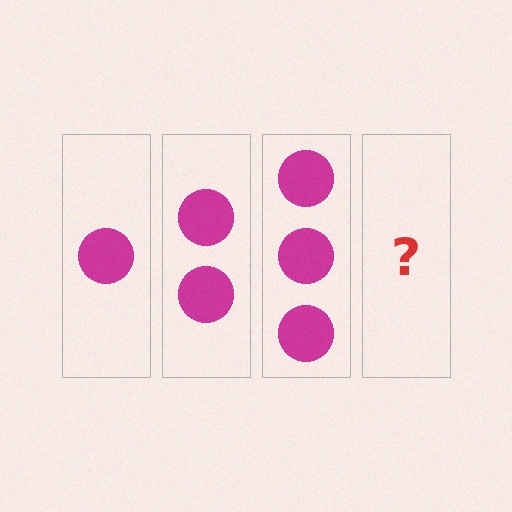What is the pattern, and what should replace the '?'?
The pattern is that each step adds one more circle. The '?' should be 4 circles.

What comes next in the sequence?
The next element should be 4 circles.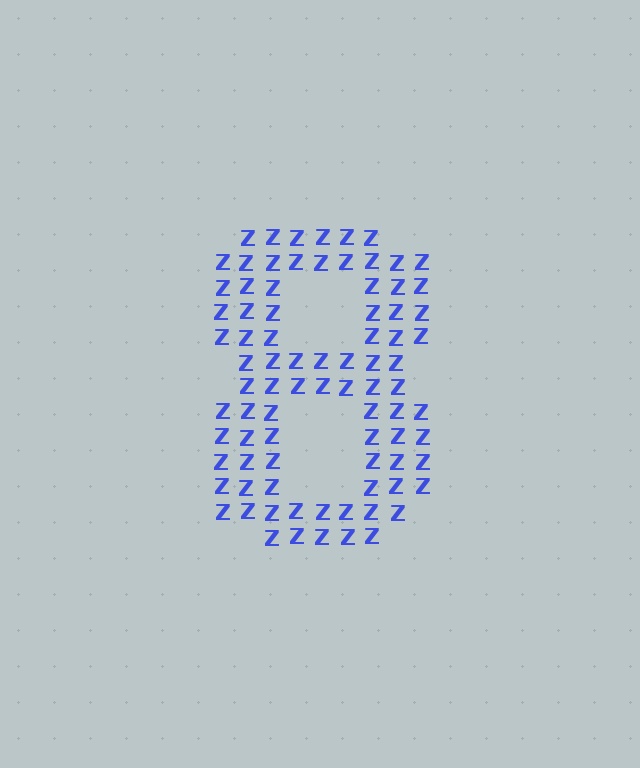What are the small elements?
The small elements are letter Z's.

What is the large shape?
The large shape is the digit 8.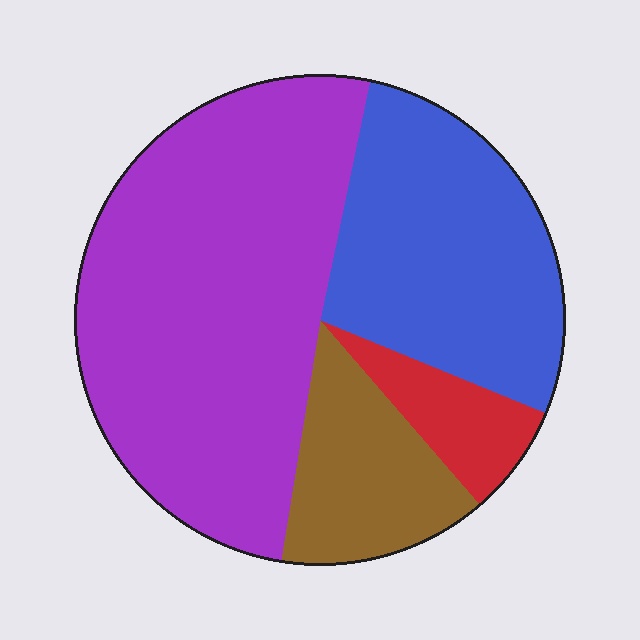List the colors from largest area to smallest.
From largest to smallest: purple, blue, brown, red.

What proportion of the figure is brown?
Brown covers roughly 15% of the figure.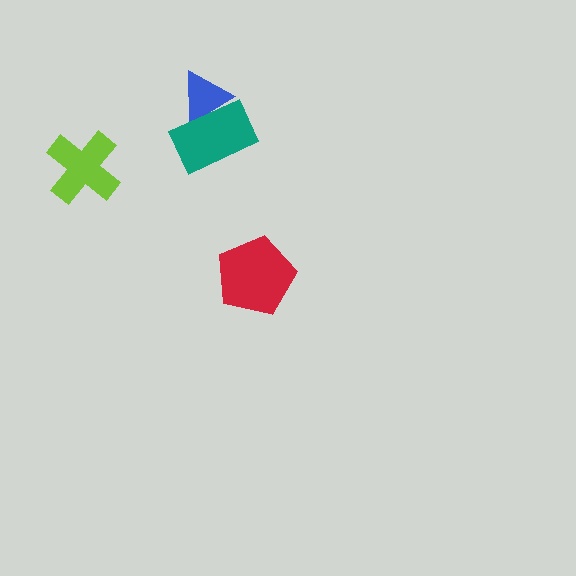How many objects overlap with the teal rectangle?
1 object overlaps with the teal rectangle.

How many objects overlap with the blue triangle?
1 object overlaps with the blue triangle.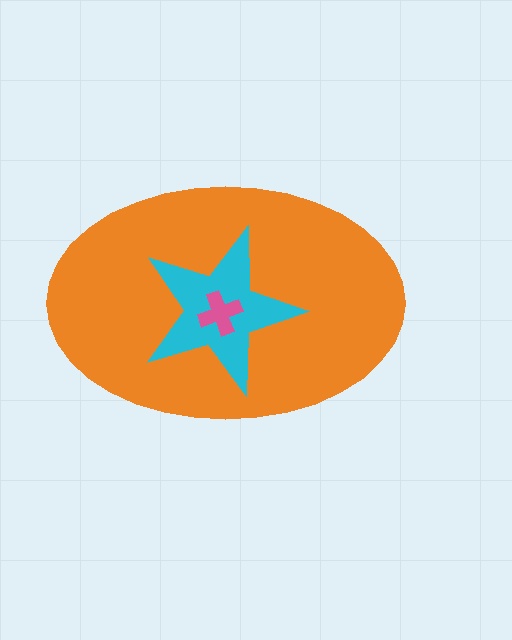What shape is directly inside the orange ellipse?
The cyan star.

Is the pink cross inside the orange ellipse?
Yes.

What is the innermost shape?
The pink cross.